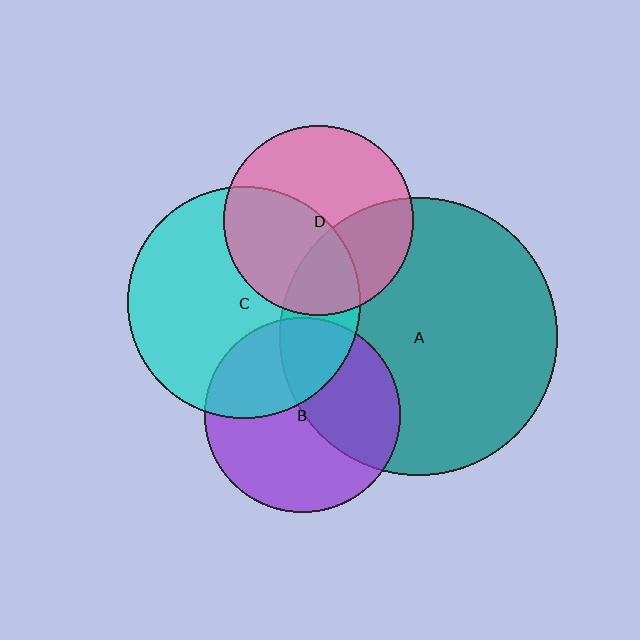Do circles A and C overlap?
Yes.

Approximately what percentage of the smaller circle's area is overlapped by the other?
Approximately 25%.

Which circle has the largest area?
Circle A (teal).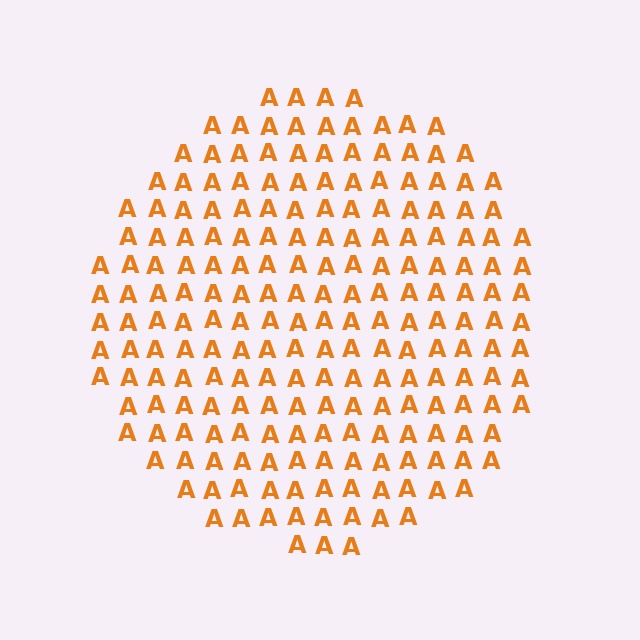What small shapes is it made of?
It is made of small letter A's.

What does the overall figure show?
The overall figure shows a circle.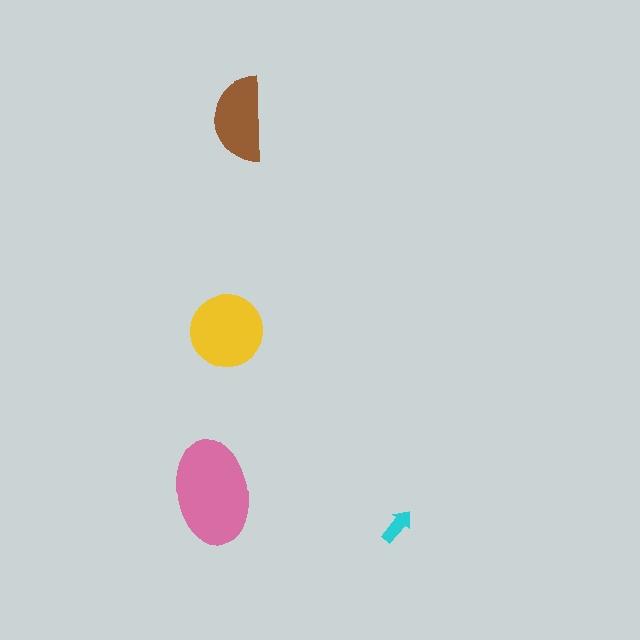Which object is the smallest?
The cyan arrow.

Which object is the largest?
The pink ellipse.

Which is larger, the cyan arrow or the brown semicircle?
The brown semicircle.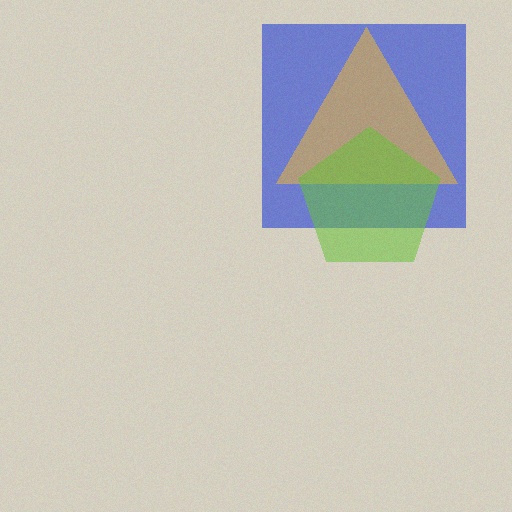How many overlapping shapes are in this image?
There are 3 overlapping shapes in the image.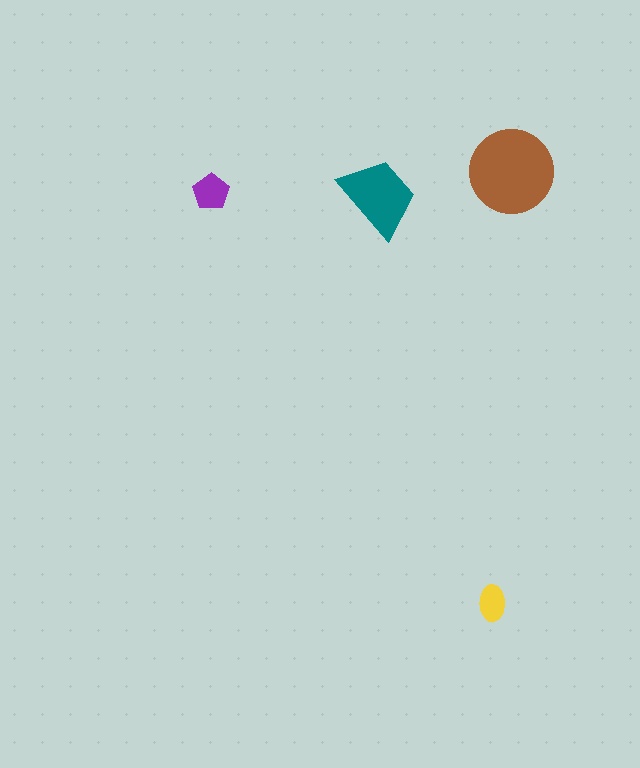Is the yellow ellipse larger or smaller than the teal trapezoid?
Smaller.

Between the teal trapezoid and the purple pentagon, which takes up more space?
The teal trapezoid.